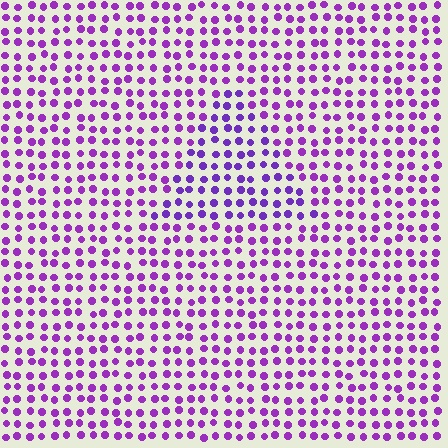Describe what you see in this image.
The image is filled with small purple elements in a uniform arrangement. A triangle-shaped region is visible where the elements are tinted to a slightly different hue, forming a subtle color boundary.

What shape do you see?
I see a triangle.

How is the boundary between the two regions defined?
The boundary is defined purely by a slight shift in hue (about 19 degrees). Spacing, size, and orientation are identical on both sides.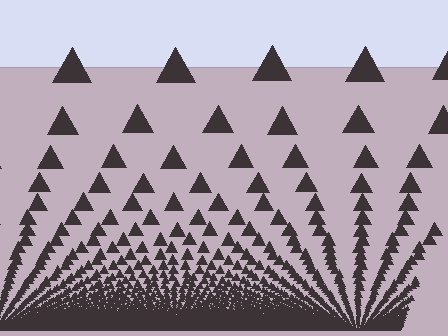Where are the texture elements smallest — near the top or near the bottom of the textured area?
Near the bottom.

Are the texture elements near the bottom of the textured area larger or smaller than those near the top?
Smaller. The gradient is inverted — elements near the bottom are smaller and denser.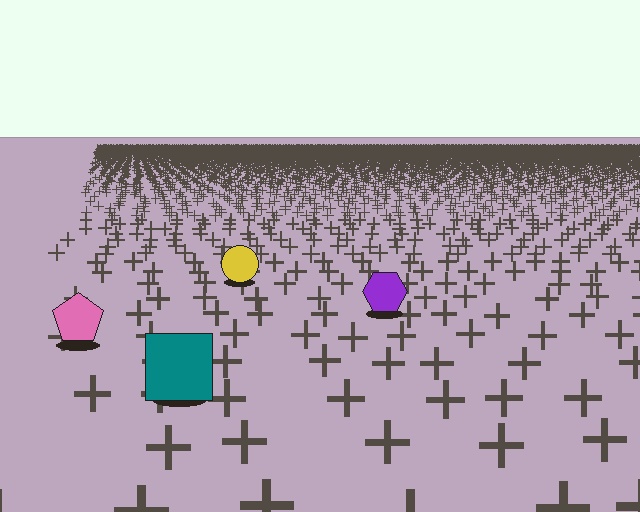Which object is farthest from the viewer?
The yellow circle is farthest from the viewer. It appears smaller and the ground texture around it is denser.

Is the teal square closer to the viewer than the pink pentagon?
Yes. The teal square is closer — you can tell from the texture gradient: the ground texture is coarser near it.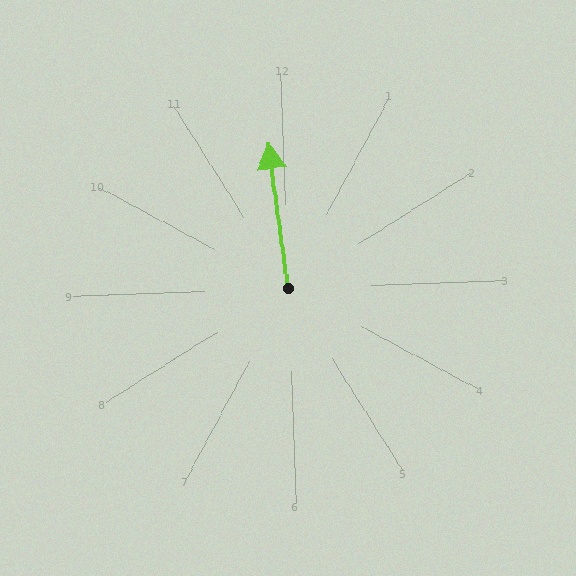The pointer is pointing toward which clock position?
Roughly 12 o'clock.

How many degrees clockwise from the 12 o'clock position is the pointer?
Approximately 354 degrees.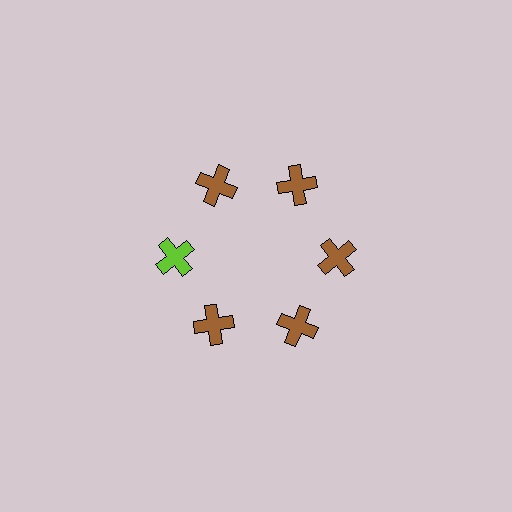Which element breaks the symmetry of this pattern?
The lime cross at roughly the 9 o'clock position breaks the symmetry. All other shapes are brown crosses.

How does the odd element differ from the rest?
It has a different color: lime instead of brown.